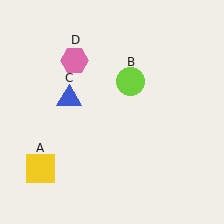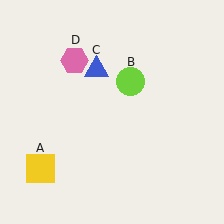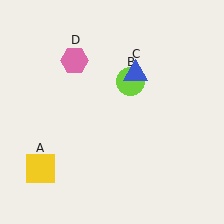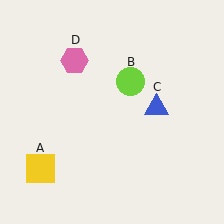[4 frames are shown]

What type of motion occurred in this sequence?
The blue triangle (object C) rotated clockwise around the center of the scene.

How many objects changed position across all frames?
1 object changed position: blue triangle (object C).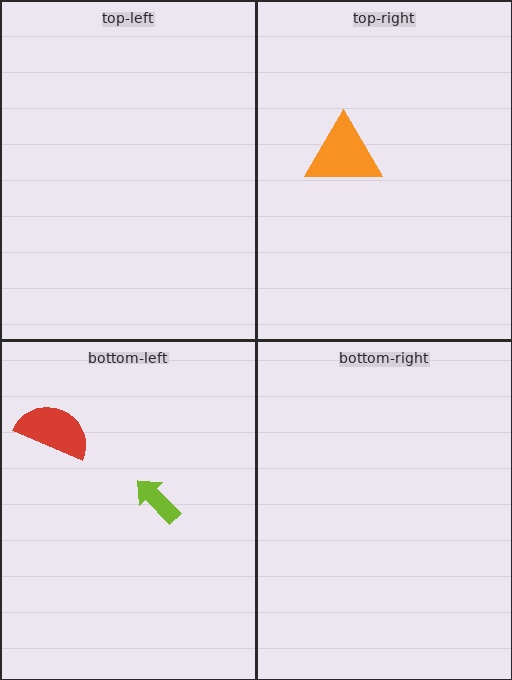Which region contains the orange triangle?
The top-right region.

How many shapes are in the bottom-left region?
2.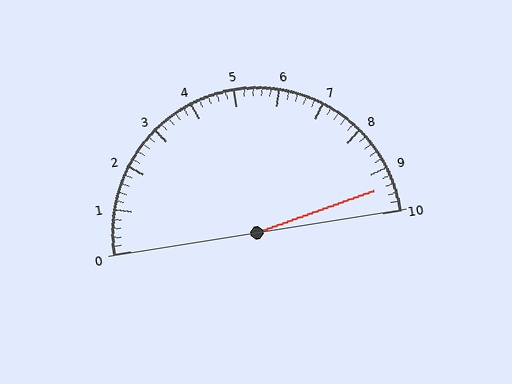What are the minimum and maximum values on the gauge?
The gauge ranges from 0 to 10.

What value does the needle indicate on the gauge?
The needle indicates approximately 9.4.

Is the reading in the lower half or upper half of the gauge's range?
The reading is in the upper half of the range (0 to 10).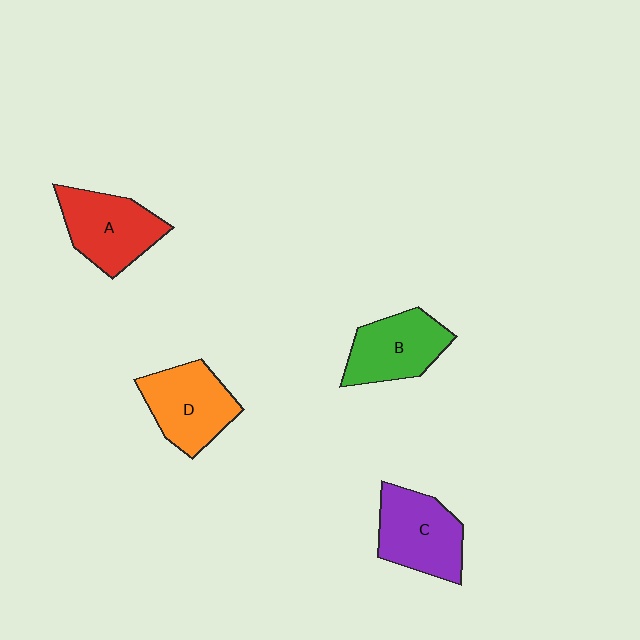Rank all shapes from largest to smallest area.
From largest to smallest: C (purple), A (red), D (orange), B (green).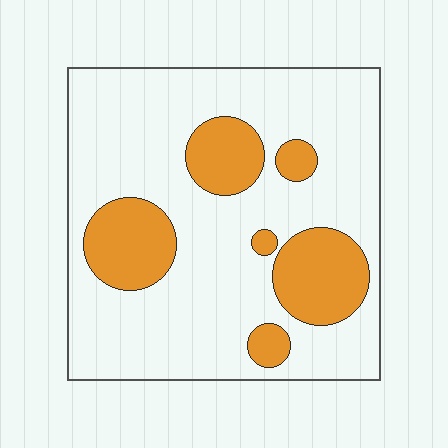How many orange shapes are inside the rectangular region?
6.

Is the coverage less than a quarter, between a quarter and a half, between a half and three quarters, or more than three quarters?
Less than a quarter.